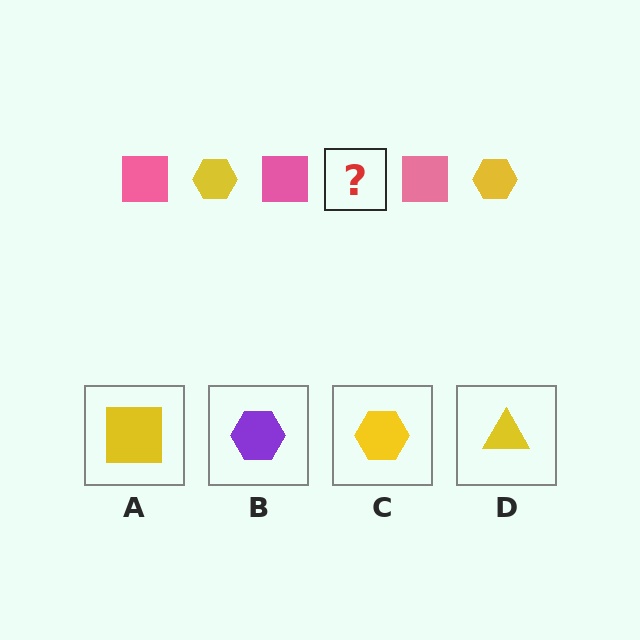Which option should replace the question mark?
Option C.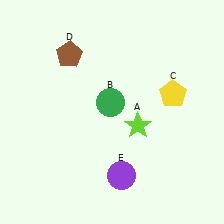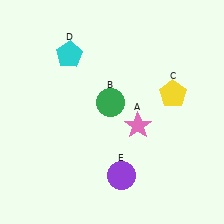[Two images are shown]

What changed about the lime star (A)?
In Image 1, A is lime. In Image 2, it changed to pink.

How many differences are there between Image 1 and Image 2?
There are 2 differences between the two images.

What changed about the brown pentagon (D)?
In Image 1, D is brown. In Image 2, it changed to cyan.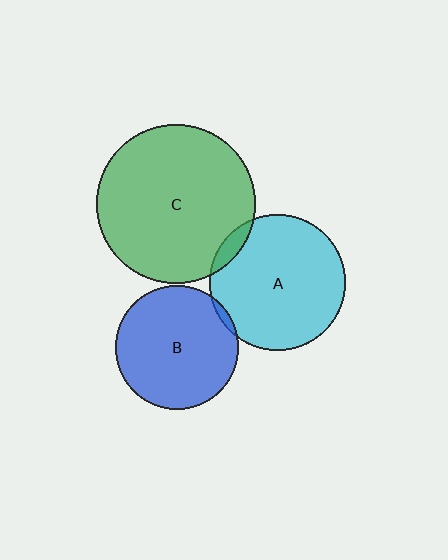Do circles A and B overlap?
Yes.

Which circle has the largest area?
Circle C (green).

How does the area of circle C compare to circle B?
Approximately 1.7 times.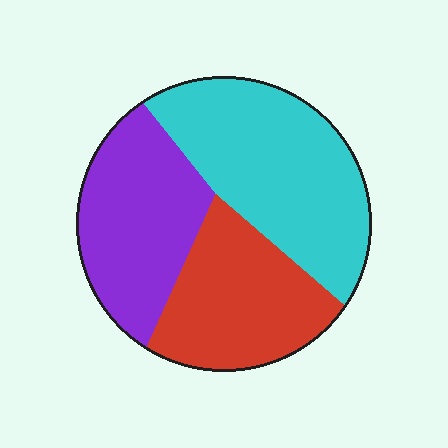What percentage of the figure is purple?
Purple takes up between a sixth and a third of the figure.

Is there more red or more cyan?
Cyan.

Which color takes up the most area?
Cyan, at roughly 40%.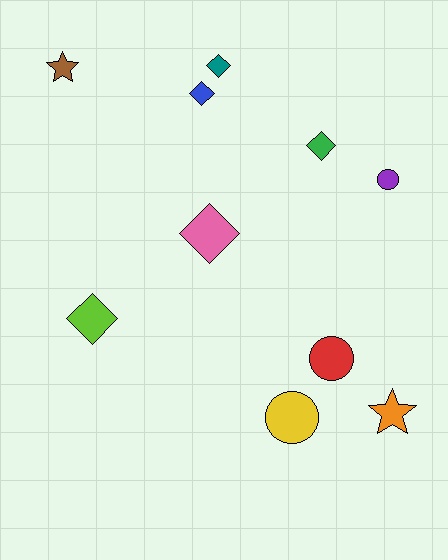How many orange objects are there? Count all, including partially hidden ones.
There is 1 orange object.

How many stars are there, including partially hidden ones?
There are 2 stars.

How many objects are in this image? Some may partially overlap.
There are 10 objects.